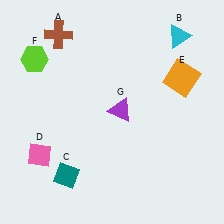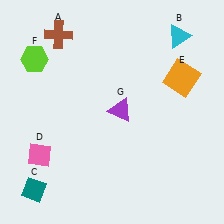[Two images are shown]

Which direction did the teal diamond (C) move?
The teal diamond (C) moved left.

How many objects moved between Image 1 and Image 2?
1 object moved between the two images.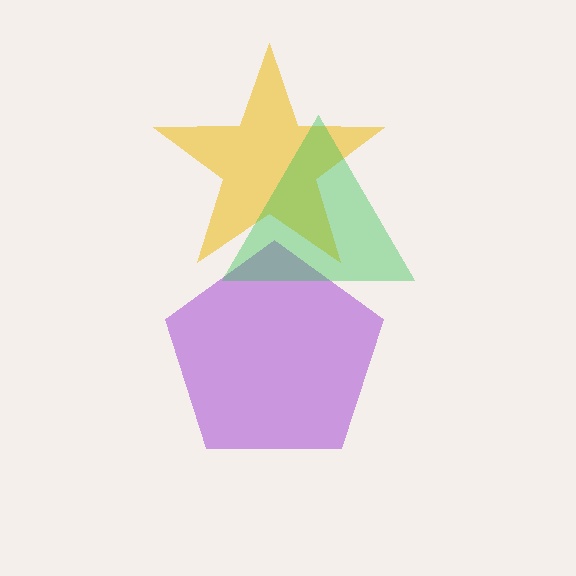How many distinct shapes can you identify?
There are 3 distinct shapes: a purple pentagon, a yellow star, a green triangle.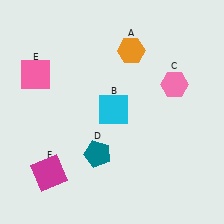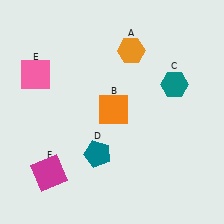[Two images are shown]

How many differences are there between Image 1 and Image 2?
There are 2 differences between the two images.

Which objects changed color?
B changed from cyan to orange. C changed from pink to teal.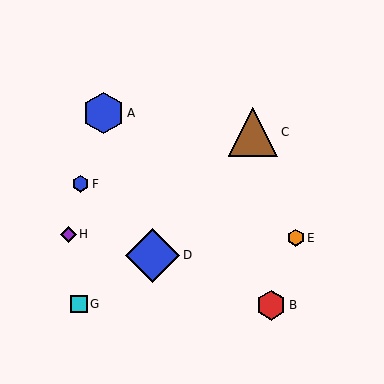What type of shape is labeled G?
Shape G is a cyan square.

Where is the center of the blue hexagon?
The center of the blue hexagon is at (80, 184).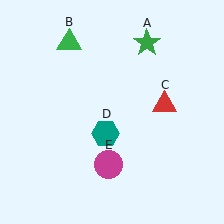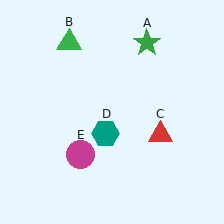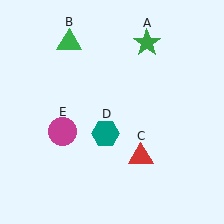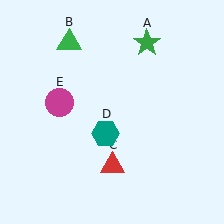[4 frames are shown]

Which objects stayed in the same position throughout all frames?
Green star (object A) and green triangle (object B) and teal hexagon (object D) remained stationary.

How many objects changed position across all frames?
2 objects changed position: red triangle (object C), magenta circle (object E).